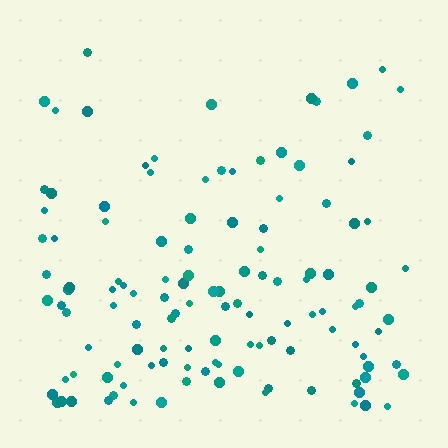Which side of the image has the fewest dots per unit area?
The top.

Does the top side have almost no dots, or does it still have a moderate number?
Still a moderate number, just noticeably fewer than the bottom.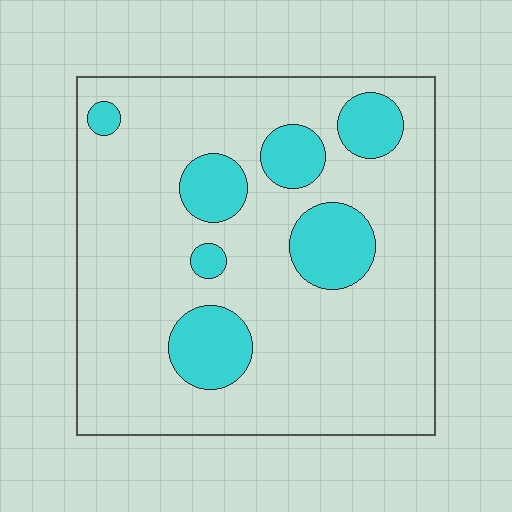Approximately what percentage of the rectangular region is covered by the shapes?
Approximately 20%.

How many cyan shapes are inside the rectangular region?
7.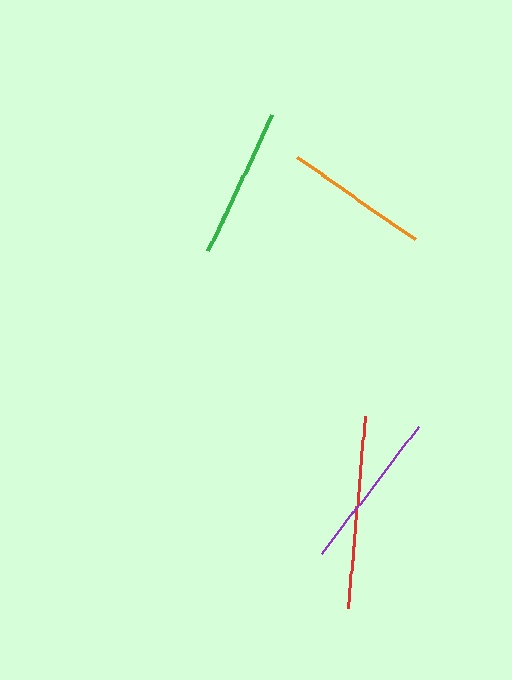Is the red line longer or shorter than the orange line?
The red line is longer than the orange line.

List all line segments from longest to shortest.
From longest to shortest: red, purple, green, orange.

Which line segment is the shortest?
The orange line is the shortest at approximately 144 pixels.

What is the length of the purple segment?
The purple segment is approximately 159 pixels long.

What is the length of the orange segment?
The orange segment is approximately 144 pixels long.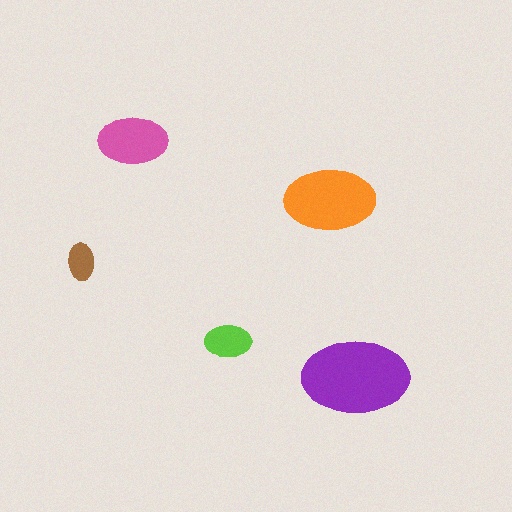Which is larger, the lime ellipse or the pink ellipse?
The pink one.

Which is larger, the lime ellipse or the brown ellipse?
The lime one.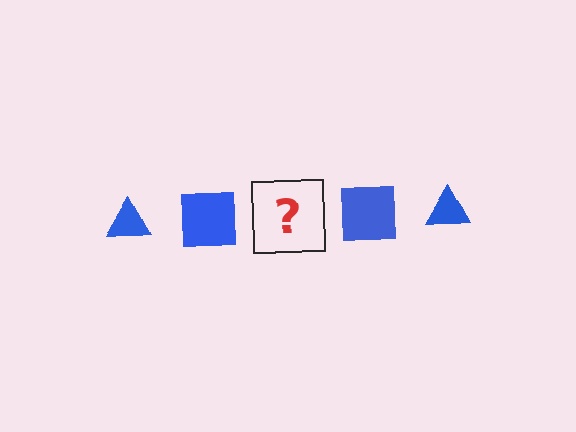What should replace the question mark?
The question mark should be replaced with a blue triangle.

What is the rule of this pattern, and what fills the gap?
The rule is that the pattern cycles through triangle, square shapes in blue. The gap should be filled with a blue triangle.